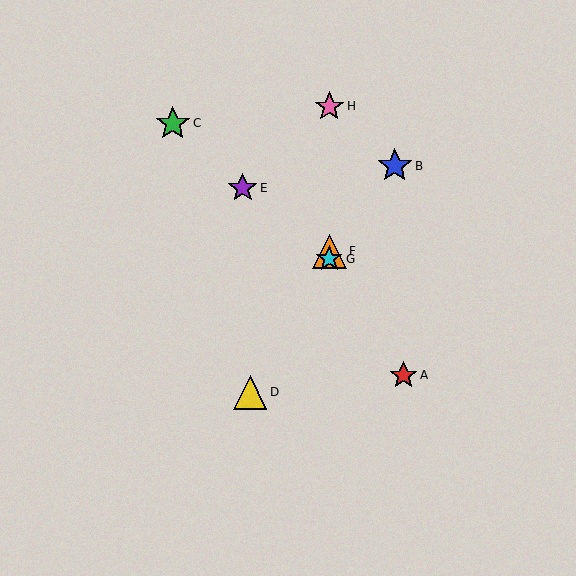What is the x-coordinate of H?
Object H is at x≈329.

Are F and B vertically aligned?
No, F is at x≈329 and B is at x≈395.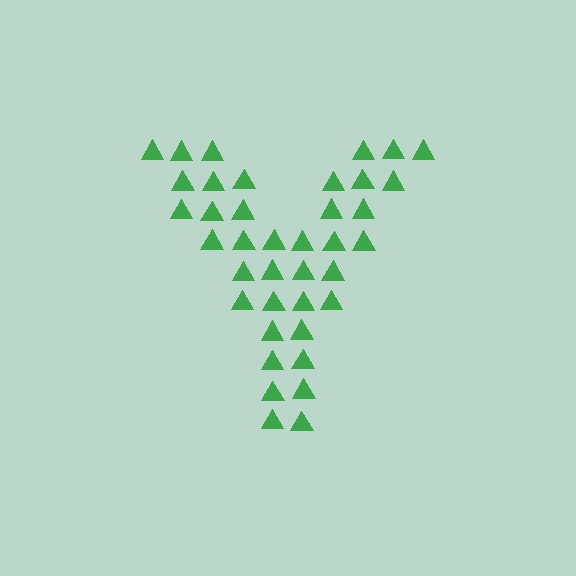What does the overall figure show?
The overall figure shows the letter Y.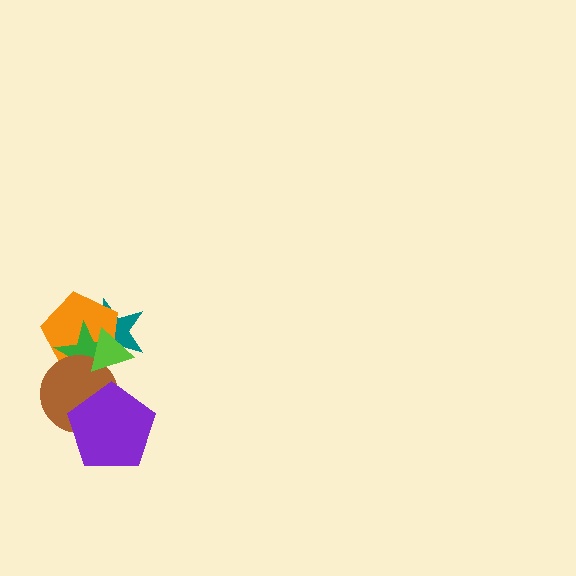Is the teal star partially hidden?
Yes, it is partially covered by another shape.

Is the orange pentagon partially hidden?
Yes, it is partially covered by another shape.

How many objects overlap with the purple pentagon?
1 object overlaps with the purple pentagon.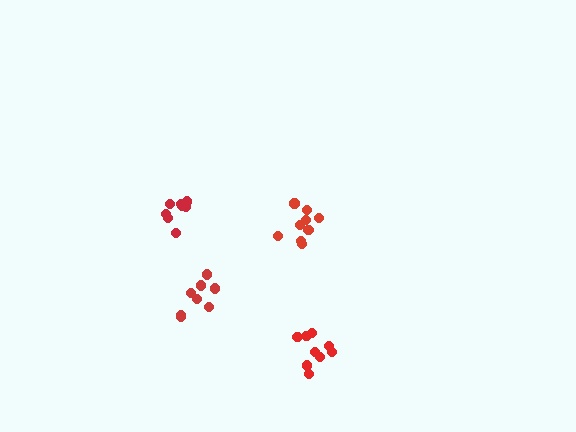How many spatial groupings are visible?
There are 4 spatial groupings.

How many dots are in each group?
Group 1: 9 dots, Group 2: 9 dots, Group 3: 8 dots, Group 4: 8 dots (34 total).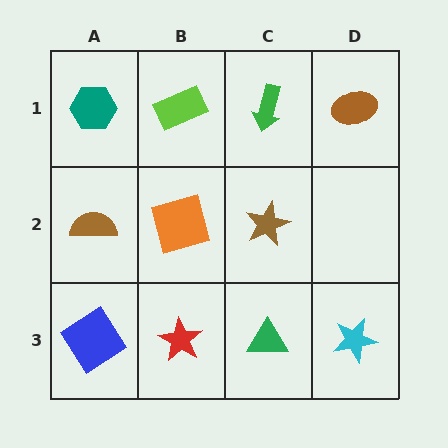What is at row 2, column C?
A brown star.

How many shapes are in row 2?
3 shapes.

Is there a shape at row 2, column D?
No, that cell is empty.